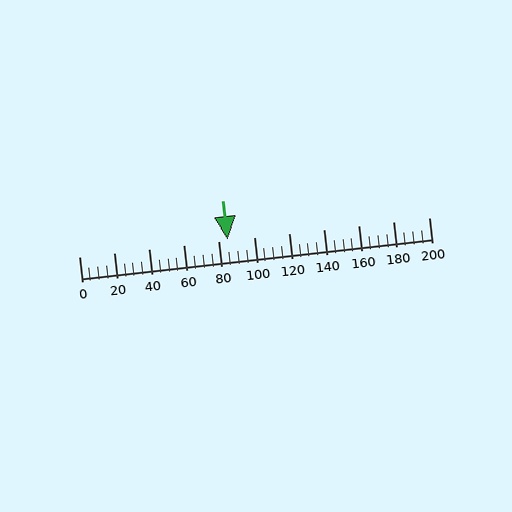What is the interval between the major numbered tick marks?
The major tick marks are spaced 20 units apart.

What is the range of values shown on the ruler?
The ruler shows values from 0 to 200.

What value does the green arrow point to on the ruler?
The green arrow points to approximately 85.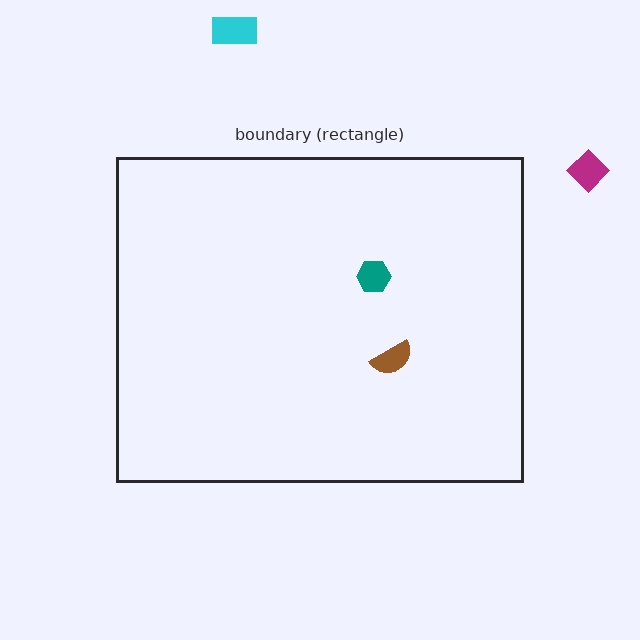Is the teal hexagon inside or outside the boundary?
Inside.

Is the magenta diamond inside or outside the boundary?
Outside.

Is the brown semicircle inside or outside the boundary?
Inside.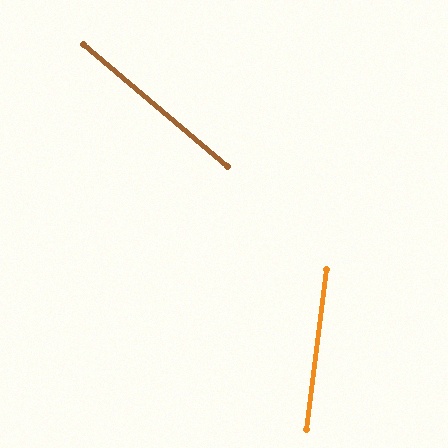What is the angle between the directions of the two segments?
Approximately 57 degrees.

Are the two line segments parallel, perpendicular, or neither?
Neither parallel nor perpendicular — they differ by about 57°.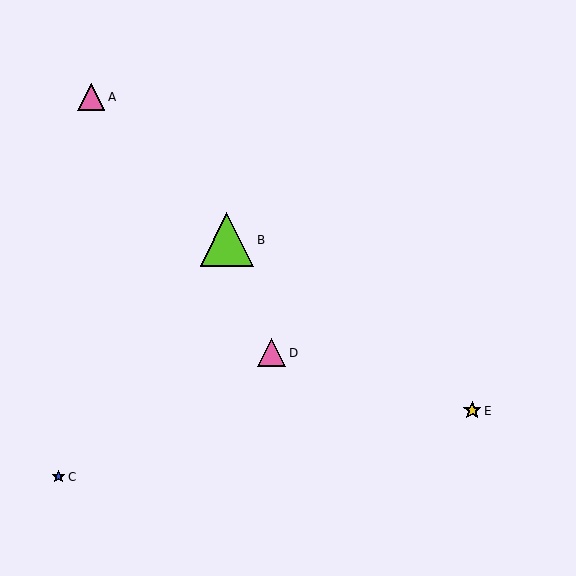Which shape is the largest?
The lime triangle (labeled B) is the largest.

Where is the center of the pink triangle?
The center of the pink triangle is at (91, 97).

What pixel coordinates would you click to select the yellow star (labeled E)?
Click at (472, 411) to select the yellow star E.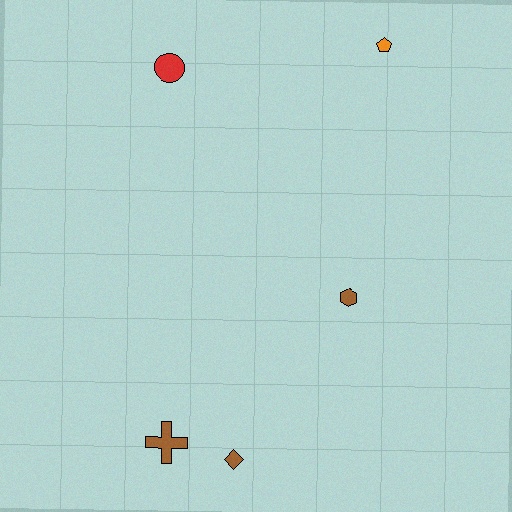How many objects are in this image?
There are 5 objects.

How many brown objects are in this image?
There are 3 brown objects.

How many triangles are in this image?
There are no triangles.